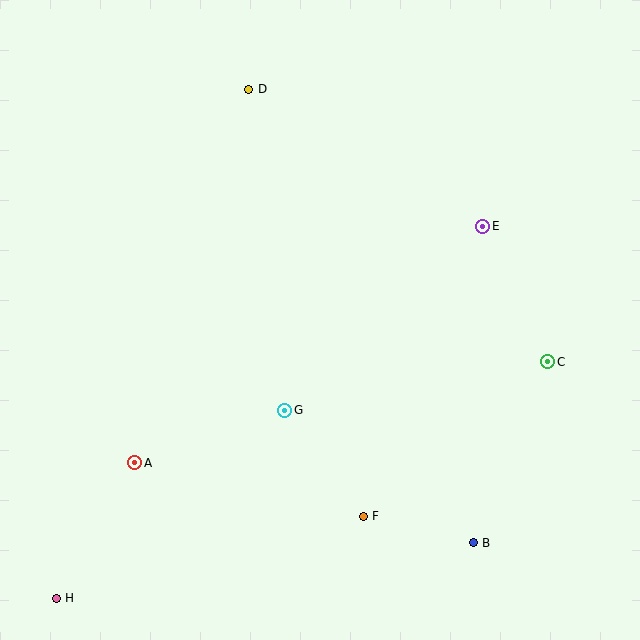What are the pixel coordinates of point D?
Point D is at (249, 89).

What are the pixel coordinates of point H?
Point H is at (56, 598).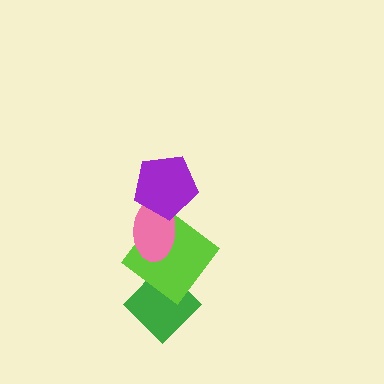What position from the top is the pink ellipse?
The pink ellipse is 2nd from the top.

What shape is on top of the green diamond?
The lime diamond is on top of the green diamond.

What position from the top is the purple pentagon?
The purple pentagon is 1st from the top.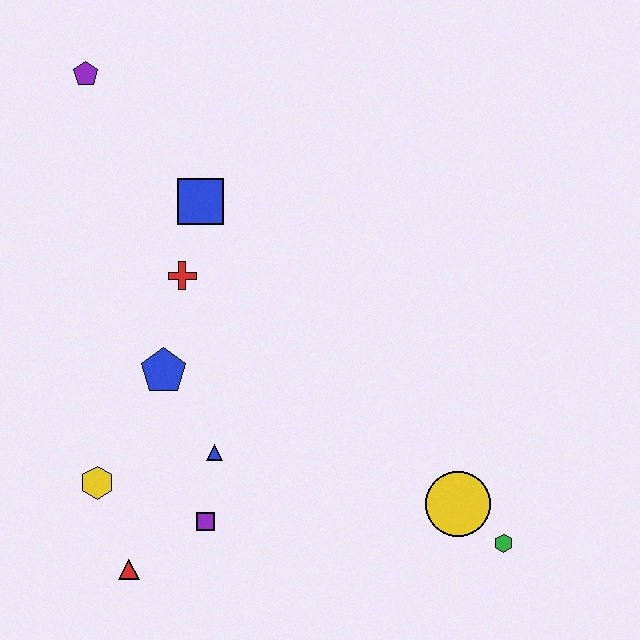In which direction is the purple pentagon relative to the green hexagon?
The purple pentagon is above the green hexagon.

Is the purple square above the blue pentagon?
No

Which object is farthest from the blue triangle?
The purple pentagon is farthest from the blue triangle.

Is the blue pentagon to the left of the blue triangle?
Yes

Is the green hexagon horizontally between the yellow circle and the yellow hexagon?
No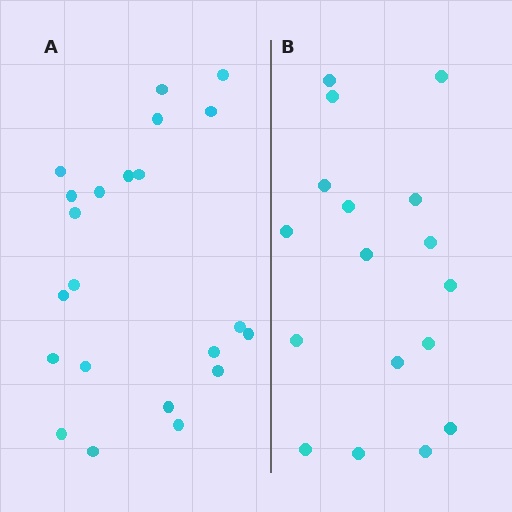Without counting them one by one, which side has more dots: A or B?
Region A (the left region) has more dots.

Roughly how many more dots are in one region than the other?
Region A has about 5 more dots than region B.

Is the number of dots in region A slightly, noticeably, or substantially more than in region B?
Region A has noticeably more, but not dramatically so. The ratio is roughly 1.3 to 1.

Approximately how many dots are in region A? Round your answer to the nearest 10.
About 20 dots. (The exact count is 22, which rounds to 20.)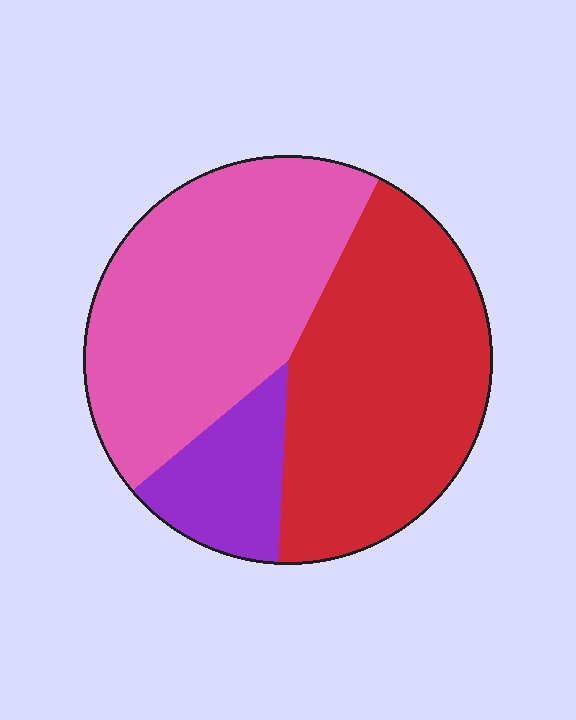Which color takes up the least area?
Purple, at roughly 15%.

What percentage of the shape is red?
Red covers about 45% of the shape.